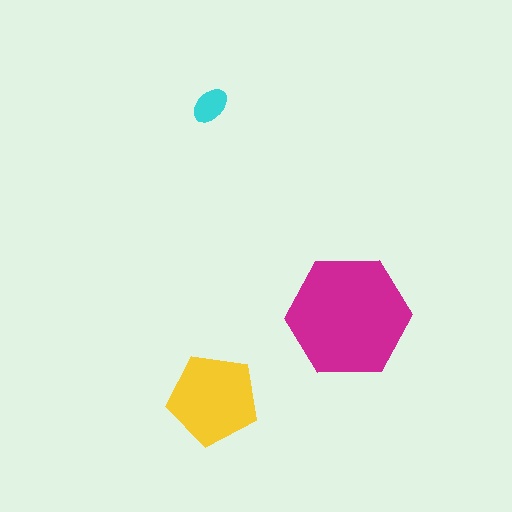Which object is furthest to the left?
The cyan ellipse is leftmost.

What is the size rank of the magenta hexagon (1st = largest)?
1st.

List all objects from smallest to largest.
The cyan ellipse, the yellow pentagon, the magenta hexagon.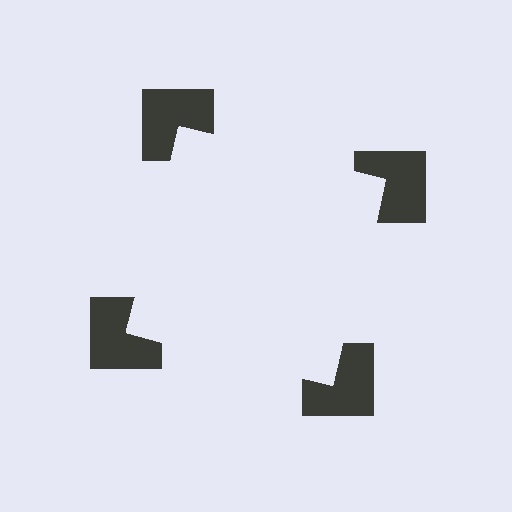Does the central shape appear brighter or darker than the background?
It typically appears slightly brighter than the background, even though no actual brightness change is drawn.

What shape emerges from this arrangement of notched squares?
An illusory square — its edges are inferred from the aligned wedge cuts in the notched squares, not physically drawn.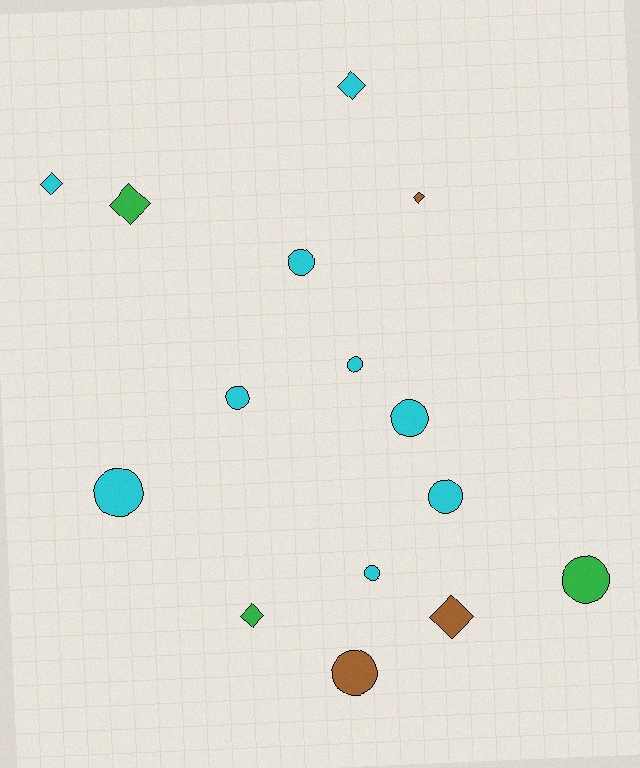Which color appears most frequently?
Cyan, with 9 objects.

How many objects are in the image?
There are 15 objects.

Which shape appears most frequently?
Circle, with 9 objects.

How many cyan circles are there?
There are 7 cyan circles.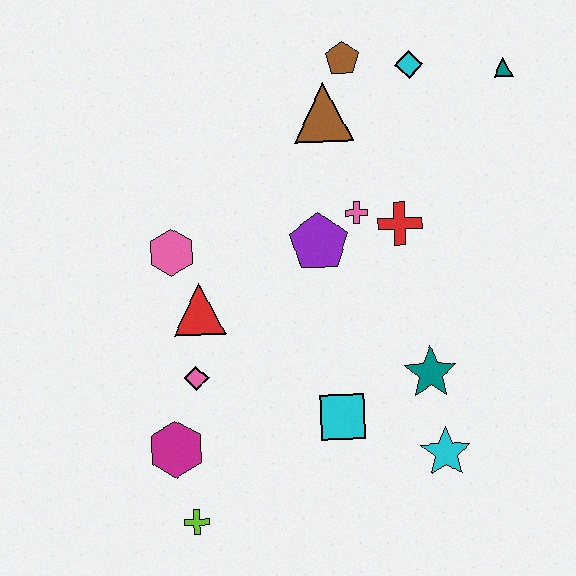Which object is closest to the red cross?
The pink cross is closest to the red cross.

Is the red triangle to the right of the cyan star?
No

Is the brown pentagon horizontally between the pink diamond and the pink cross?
Yes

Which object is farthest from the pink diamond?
The teal triangle is farthest from the pink diamond.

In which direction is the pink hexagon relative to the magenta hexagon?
The pink hexagon is above the magenta hexagon.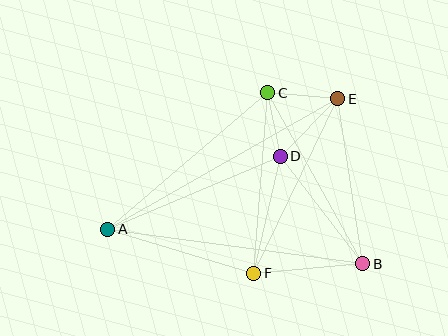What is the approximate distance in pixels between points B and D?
The distance between B and D is approximately 136 pixels.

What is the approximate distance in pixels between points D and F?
The distance between D and F is approximately 120 pixels.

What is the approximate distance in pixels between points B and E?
The distance between B and E is approximately 167 pixels.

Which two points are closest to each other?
Points C and D are closest to each other.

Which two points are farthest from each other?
Points A and E are farthest from each other.